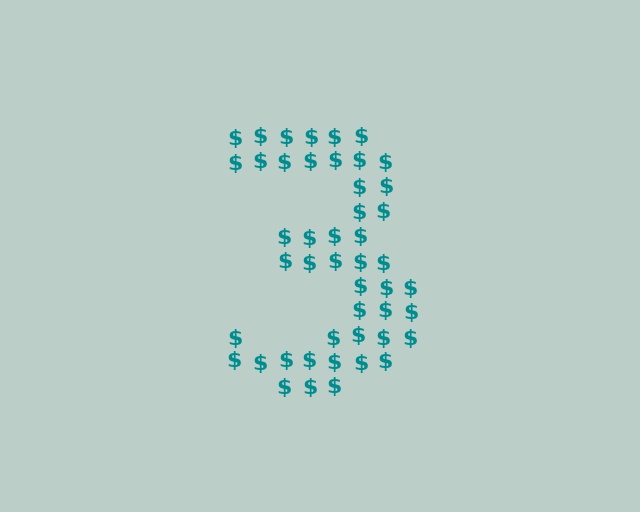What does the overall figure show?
The overall figure shows the digit 3.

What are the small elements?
The small elements are dollar signs.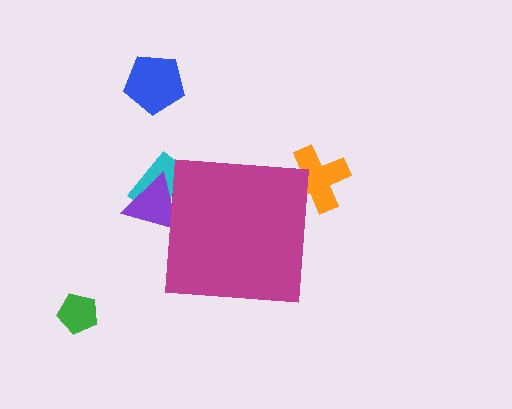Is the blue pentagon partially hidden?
No, the blue pentagon is fully visible.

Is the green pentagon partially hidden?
No, the green pentagon is fully visible.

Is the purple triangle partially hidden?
Yes, the purple triangle is partially hidden behind the magenta square.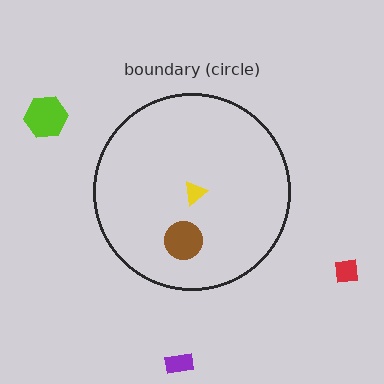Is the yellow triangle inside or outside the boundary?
Inside.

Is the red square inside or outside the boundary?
Outside.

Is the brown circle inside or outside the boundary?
Inside.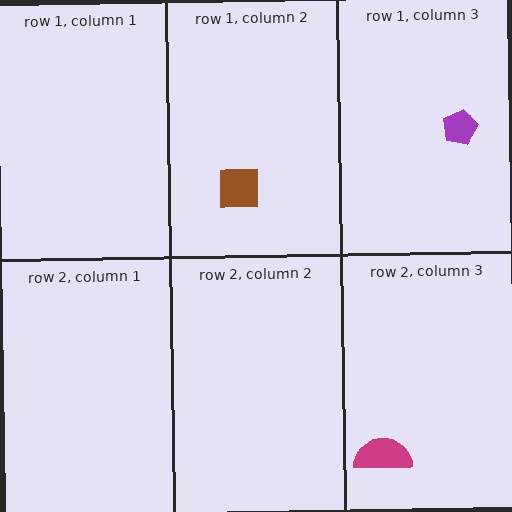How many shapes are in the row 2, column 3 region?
1.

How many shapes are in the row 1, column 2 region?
1.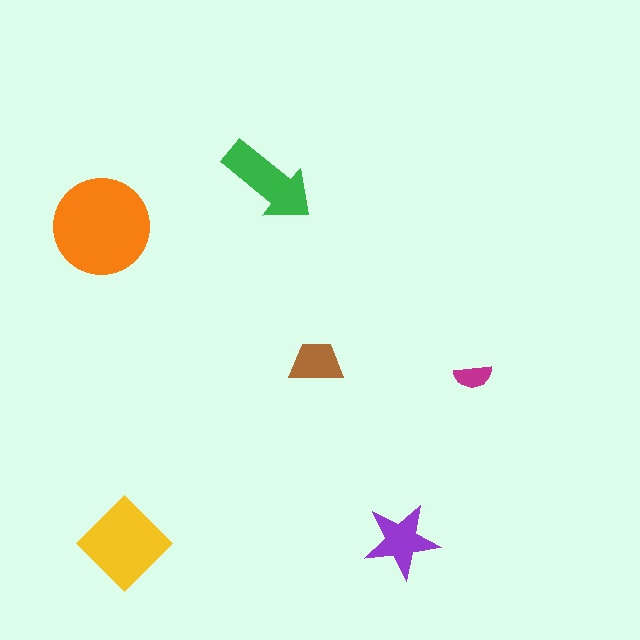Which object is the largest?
The orange circle.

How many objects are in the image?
There are 6 objects in the image.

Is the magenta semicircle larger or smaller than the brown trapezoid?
Smaller.